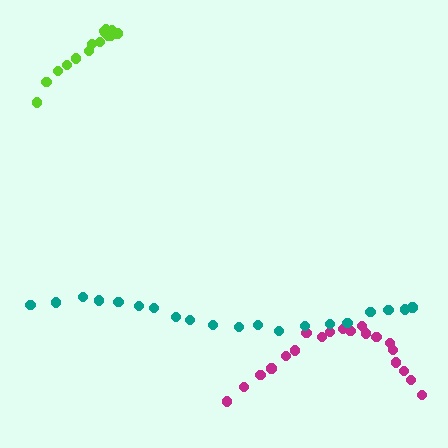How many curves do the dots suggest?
There are 3 distinct paths.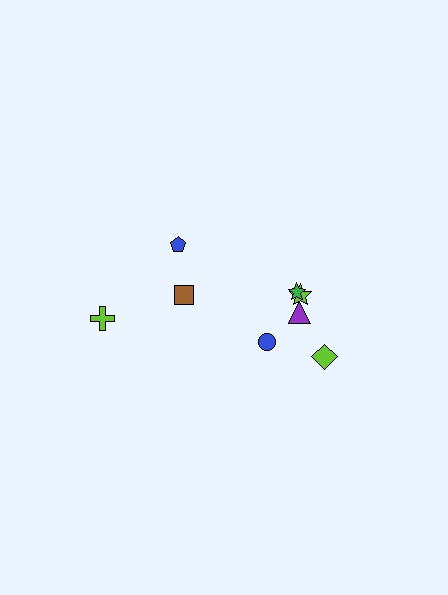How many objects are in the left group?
There are 3 objects.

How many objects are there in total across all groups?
There are 8 objects.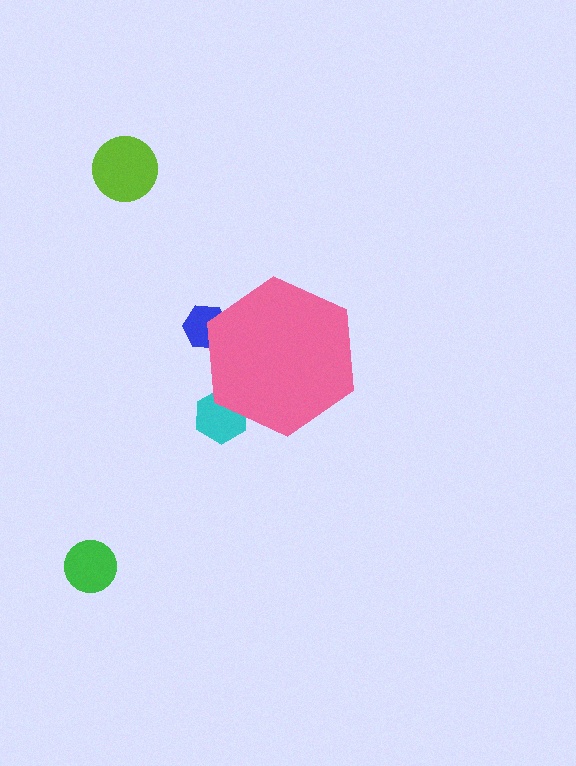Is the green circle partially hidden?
No, the green circle is fully visible.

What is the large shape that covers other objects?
A pink hexagon.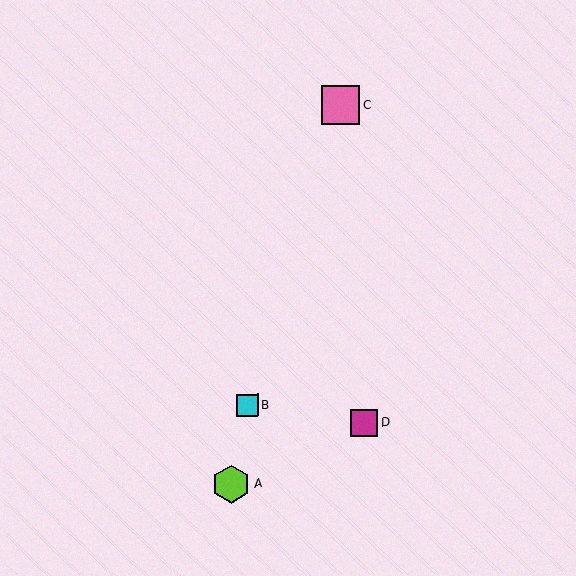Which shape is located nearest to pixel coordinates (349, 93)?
The pink square (labeled C) at (341, 105) is nearest to that location.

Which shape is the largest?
The pink square (labeled C) is the largest.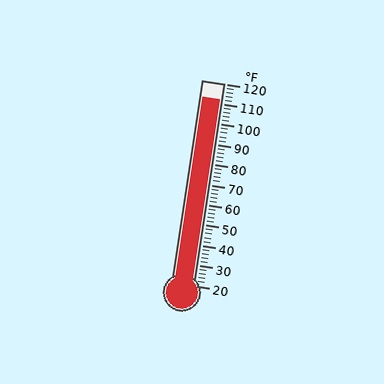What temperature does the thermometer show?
The thermometer shows approximately 112°F.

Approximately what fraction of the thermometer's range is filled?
The thermometer is filled to approximately 90% of its range.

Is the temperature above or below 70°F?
The temperature is above 70°F.